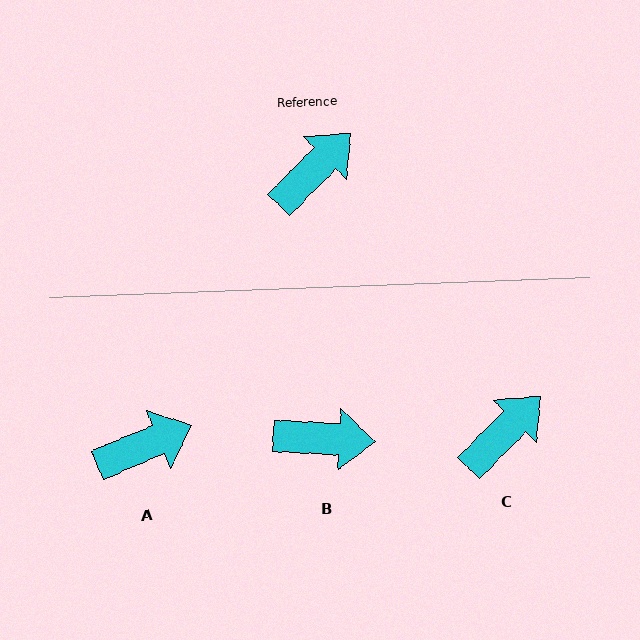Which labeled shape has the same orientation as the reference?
C.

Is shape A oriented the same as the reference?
No, it is off by about 22 degrees.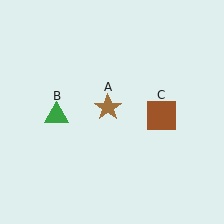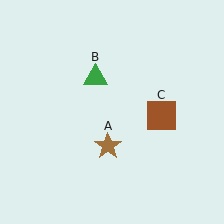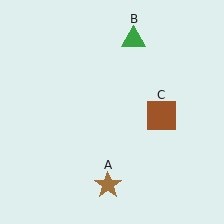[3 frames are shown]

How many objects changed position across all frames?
2 objects changed position: brown star (object A), green triangle (object B).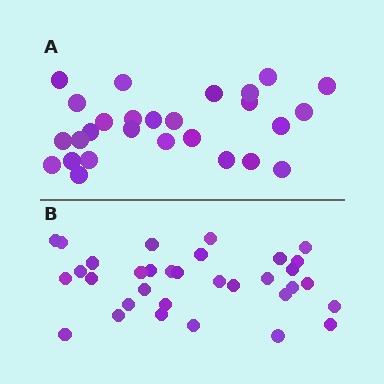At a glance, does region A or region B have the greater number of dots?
Region B (the bottom region) has more dots.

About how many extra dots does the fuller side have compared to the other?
Region B has about 6 more dots than region A.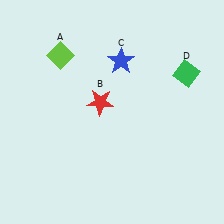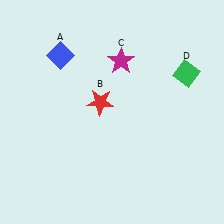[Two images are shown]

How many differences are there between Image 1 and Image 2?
There are 2 differences between the two images.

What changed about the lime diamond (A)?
In Image 1, A is lime. In Image 2, it changed to blue.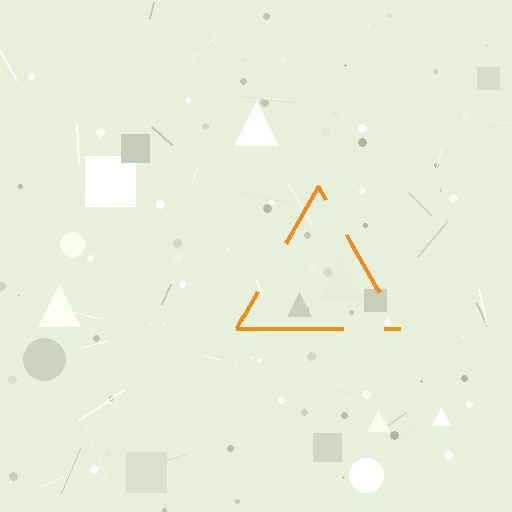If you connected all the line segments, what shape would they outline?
They would outline a triangle.